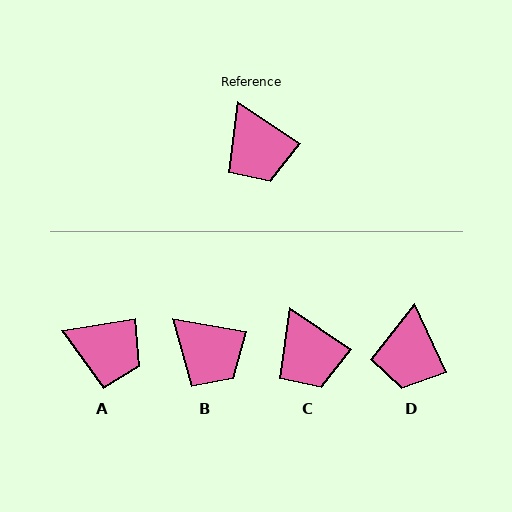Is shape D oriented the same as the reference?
No, it is off by about 31 degrees.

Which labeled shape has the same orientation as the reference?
C.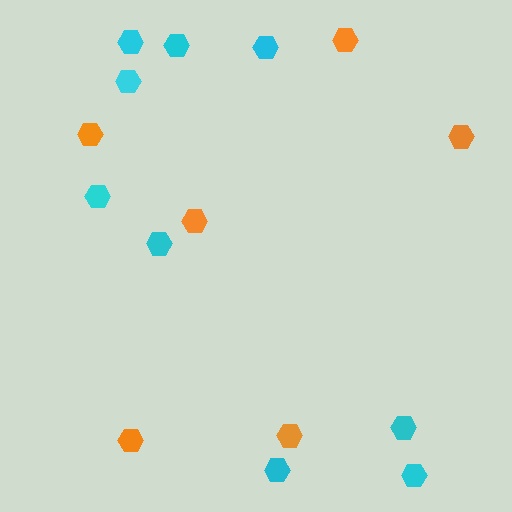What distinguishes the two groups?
There are 2 groups: one group of cyan hexagons (9) and one group of orange hexagons (6).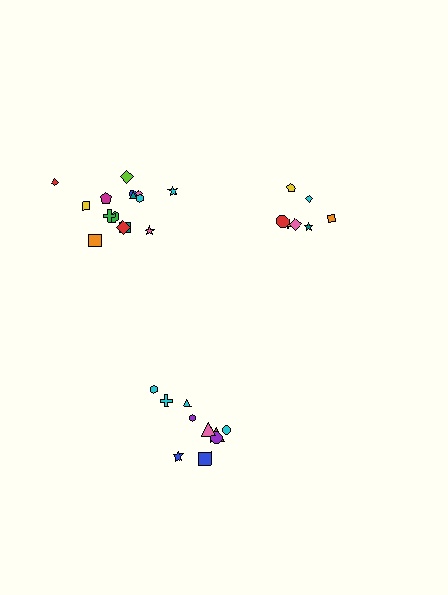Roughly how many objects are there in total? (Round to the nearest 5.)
Roughly 30 objects in total.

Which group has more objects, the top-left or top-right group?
The top-left group.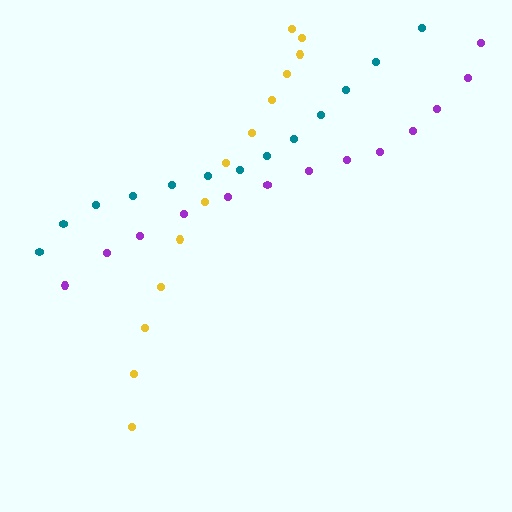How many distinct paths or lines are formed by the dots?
There are 3 distinct paths.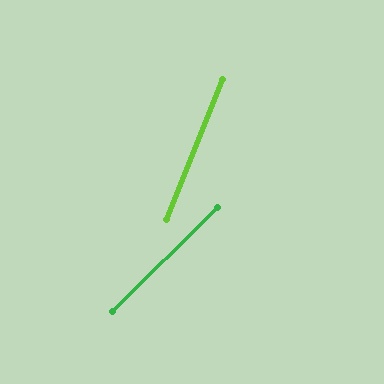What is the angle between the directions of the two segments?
Approximately 23 degrees.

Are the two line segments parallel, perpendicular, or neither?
Neither parallel nor perpendicular — they differ by about 23°.